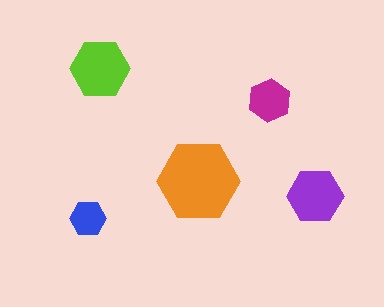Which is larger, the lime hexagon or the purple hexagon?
The lime one.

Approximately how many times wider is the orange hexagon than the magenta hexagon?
About 2 times wider.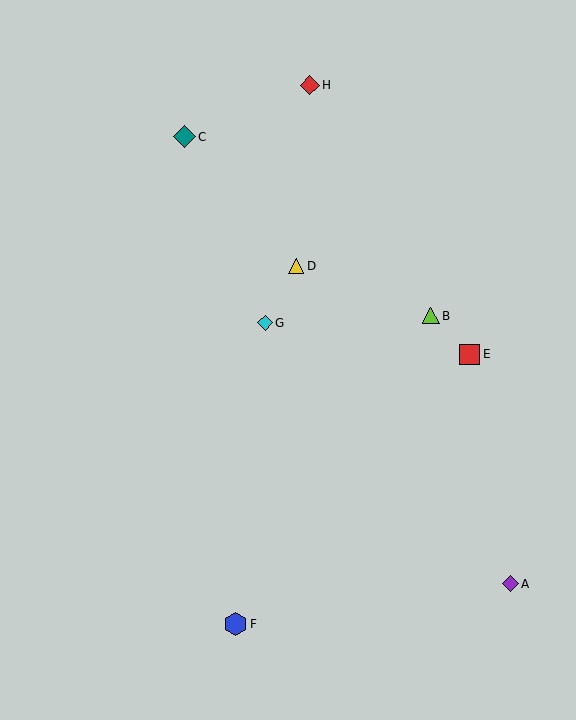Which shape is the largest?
The blue hexagon (labeled F) is the largest.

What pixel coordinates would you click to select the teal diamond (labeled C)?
Click at (185, 137) to select the teal diamond C.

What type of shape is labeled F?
Shape F is a blue hexagon.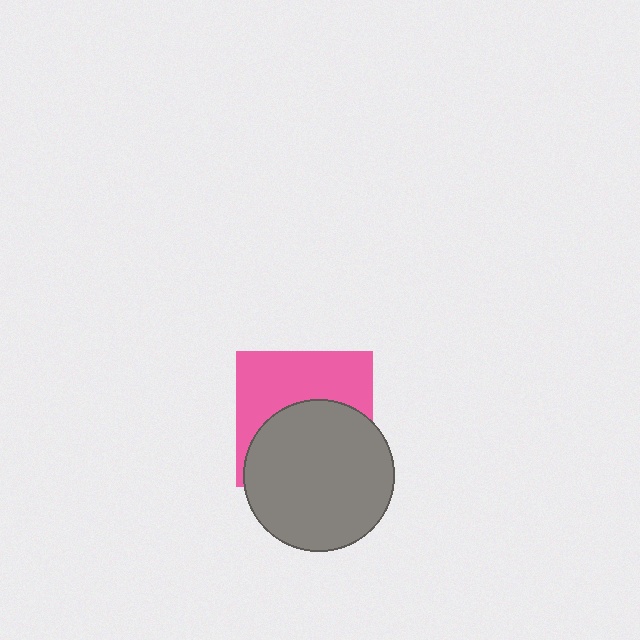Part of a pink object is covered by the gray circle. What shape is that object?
It is a square.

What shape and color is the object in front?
The object in front is a gray circle.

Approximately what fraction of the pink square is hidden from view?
Roughly 53% of the pink square is hidden behind the gray circle.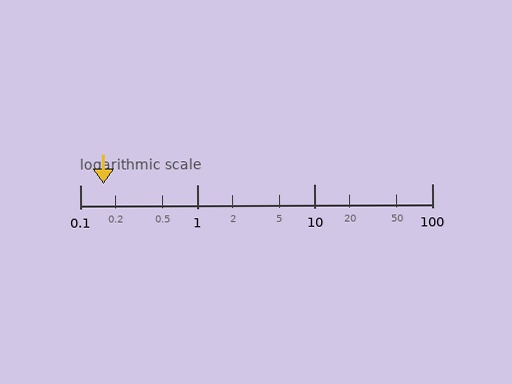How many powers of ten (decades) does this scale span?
The scale spans 3 decades, from 0.1 to 100.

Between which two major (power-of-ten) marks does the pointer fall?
The pointer is between 0.1 and 1.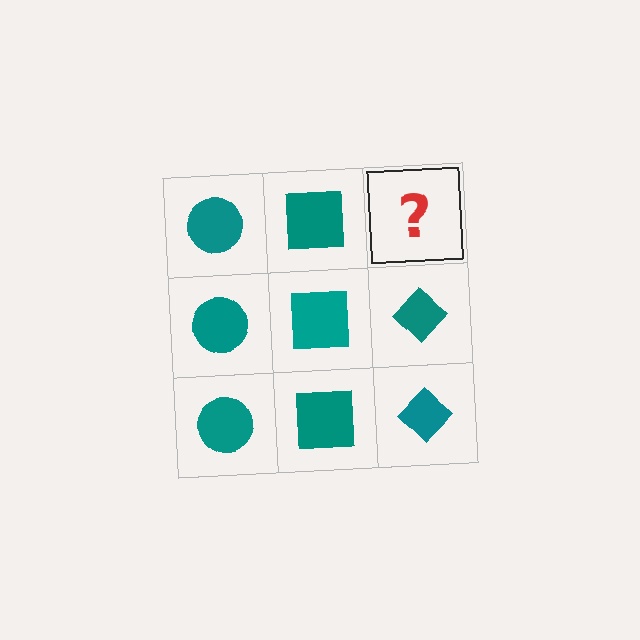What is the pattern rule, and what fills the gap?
The rule is that each column has a consistent shape. The gap should be filled with a teal diamond.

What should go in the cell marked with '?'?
The missing cell should contain a teal diamond.